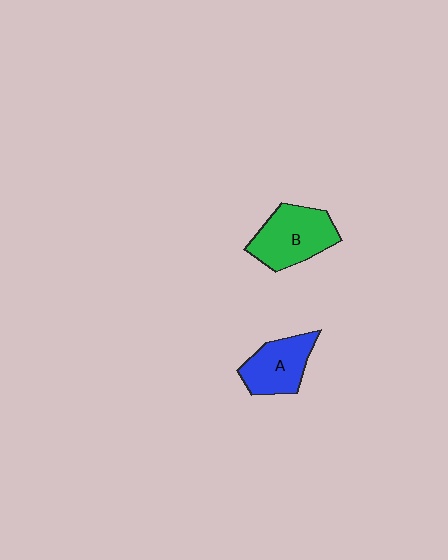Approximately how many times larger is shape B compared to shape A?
Approximately 1.2 times.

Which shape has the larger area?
Shape B (green).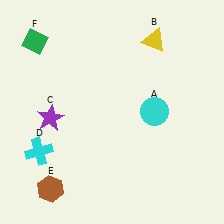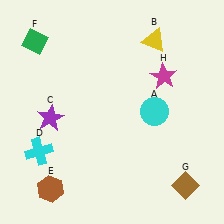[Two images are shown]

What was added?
A brown diamond (G), a magenta star (H) were added in Image 2.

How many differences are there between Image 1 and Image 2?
There are 2 differences between the two images.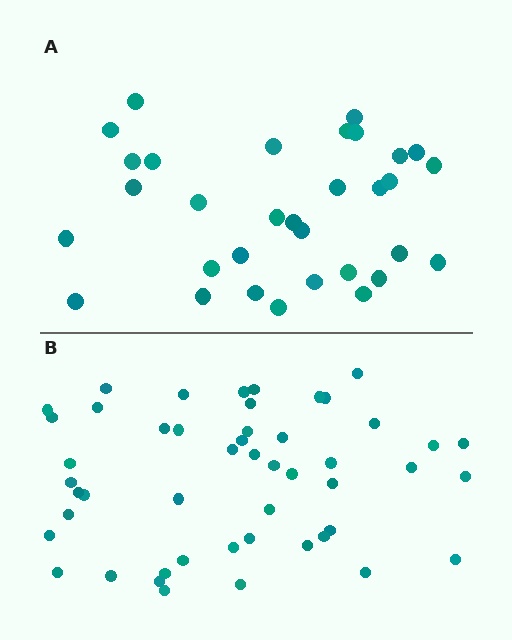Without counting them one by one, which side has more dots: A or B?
Region B (the bottom region) has more dots.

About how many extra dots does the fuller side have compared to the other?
Region B has approximately 15 more dots than region A.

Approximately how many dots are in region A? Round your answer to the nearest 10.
About 30 dots. (The exact count is 32, which rounds to 30.)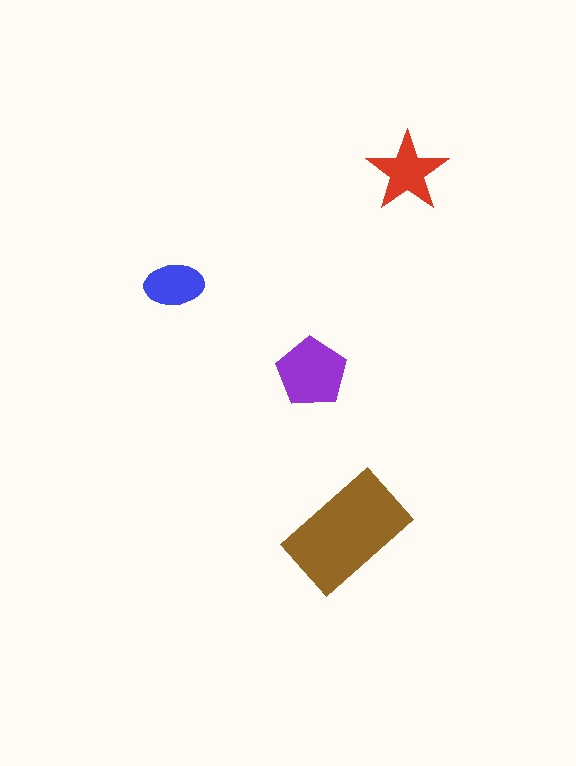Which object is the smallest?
The blue ellipse.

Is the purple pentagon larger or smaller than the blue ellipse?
Larger.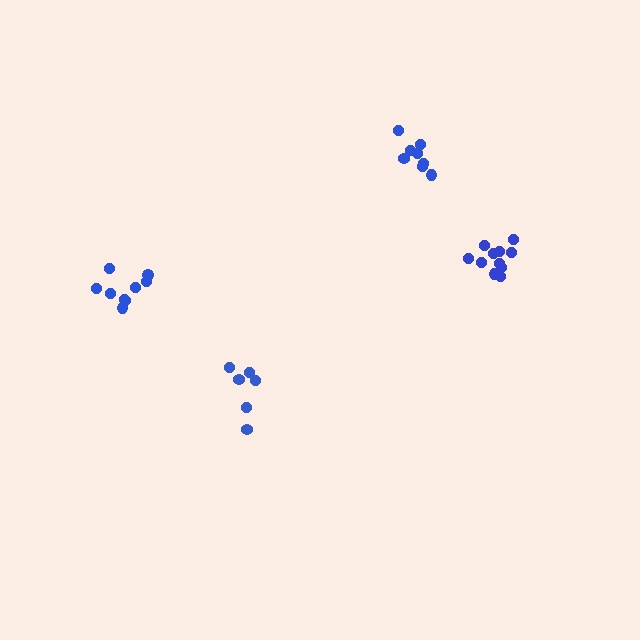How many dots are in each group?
Group 1: 6 dots, Group 2: 11 dots, Group 3: 8 dots, Group 4: 9 dots (34 total).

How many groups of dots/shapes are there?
There are 4 groups.